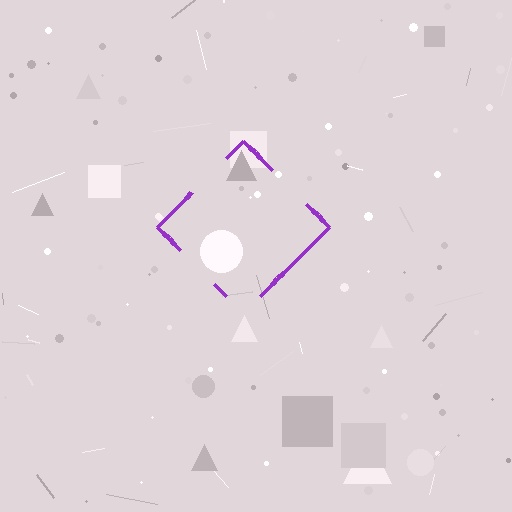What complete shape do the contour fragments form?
The contour fragments form a diamond.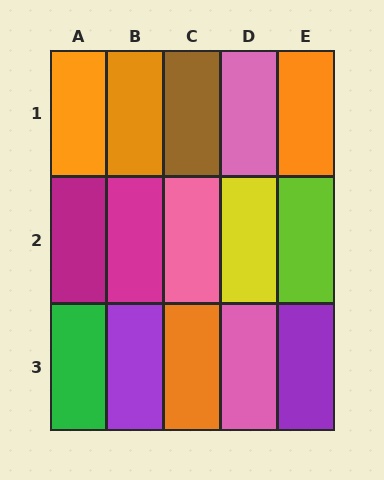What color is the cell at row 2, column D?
Yellow.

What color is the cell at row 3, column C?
Orange.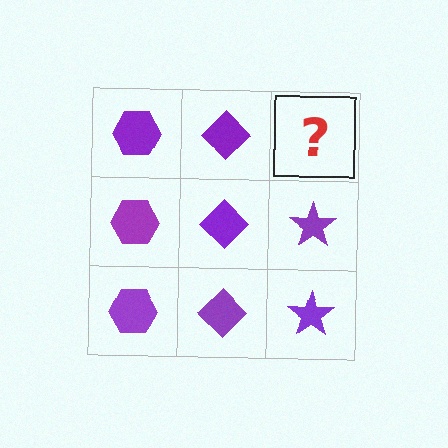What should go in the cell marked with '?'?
The missing cell should contain a purple star.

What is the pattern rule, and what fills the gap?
The rule is that each column has a consistent shape. The gap should be filled with a purple star.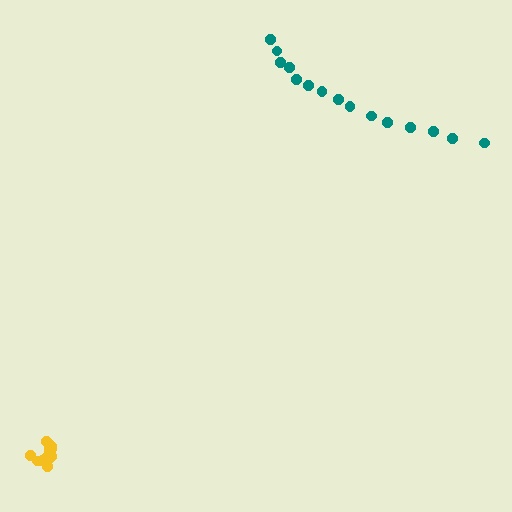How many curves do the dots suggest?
There are 2 distinct paths.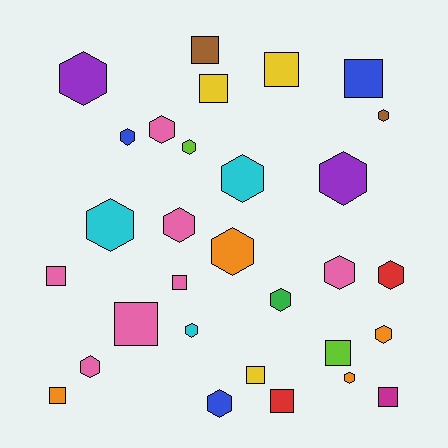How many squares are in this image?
There are 12 squares.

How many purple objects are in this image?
There are 2 purple objects.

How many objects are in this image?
There are 30 objects.